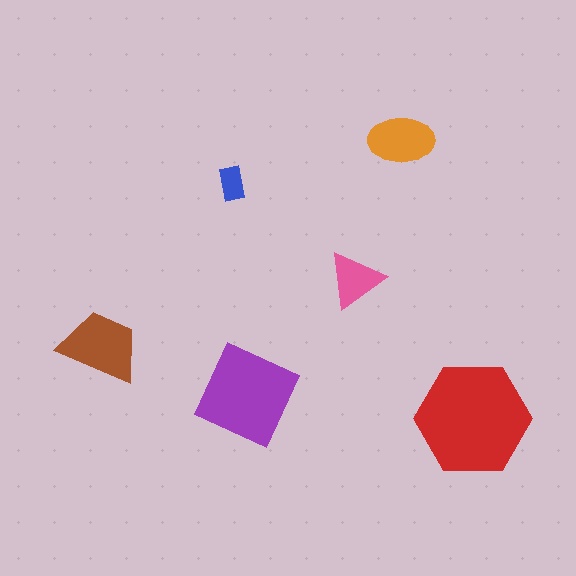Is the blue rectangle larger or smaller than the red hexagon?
Smaller.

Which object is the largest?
The red hexagon.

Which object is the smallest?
The blue rectangle.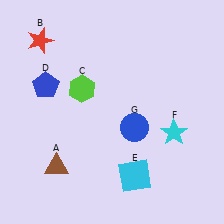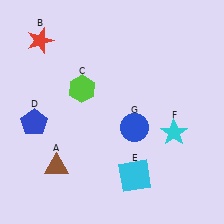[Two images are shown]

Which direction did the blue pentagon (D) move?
The blue pentagon (D) moved down.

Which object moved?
The blue pentagon (D) moved down.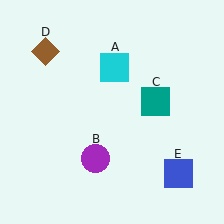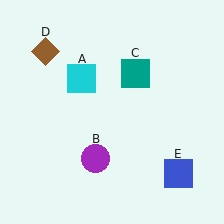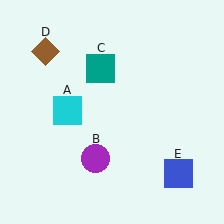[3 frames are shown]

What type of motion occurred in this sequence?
The cyan square (object A), teal square (object C) rotated counterclockwise around the center of the scene.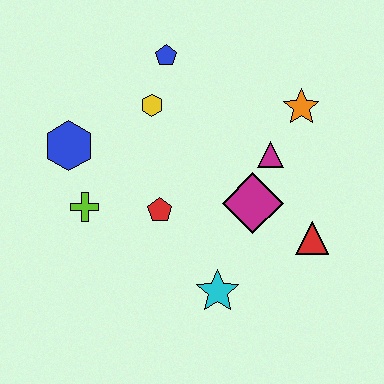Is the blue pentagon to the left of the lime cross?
No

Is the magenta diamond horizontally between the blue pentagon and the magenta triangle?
Yes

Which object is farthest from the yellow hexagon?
The red triangle is farthest from the yellow hexagon.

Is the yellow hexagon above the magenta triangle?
Yes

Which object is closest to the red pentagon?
The lime cross is closest to the red pentagon.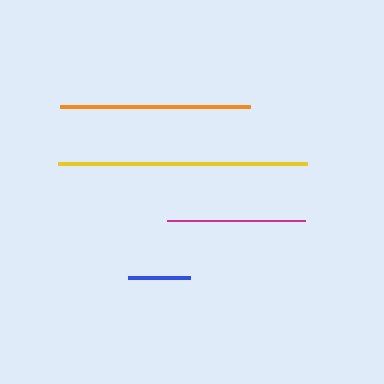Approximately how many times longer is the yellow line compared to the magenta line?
The yellow line is approximately 1.8 times the length of the magenta line.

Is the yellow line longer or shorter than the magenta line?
The yellow line is longer than the magenta line.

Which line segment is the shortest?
The blue line is the shortest at approximately 62 pixels.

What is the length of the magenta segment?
The magenta segment is approximately 138 pixels long.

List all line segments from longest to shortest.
From longest to shortest: yellow, orange, magenta, blue.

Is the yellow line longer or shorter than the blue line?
The yellow line is longer than the blue line.